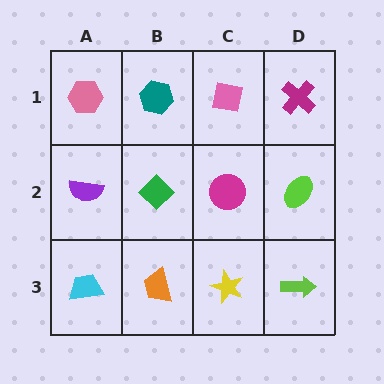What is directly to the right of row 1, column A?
A teal hexagon.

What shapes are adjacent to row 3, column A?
A purple semicircle (row 2, column A), an orange trapezoid (row 3, column B).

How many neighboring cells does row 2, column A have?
3.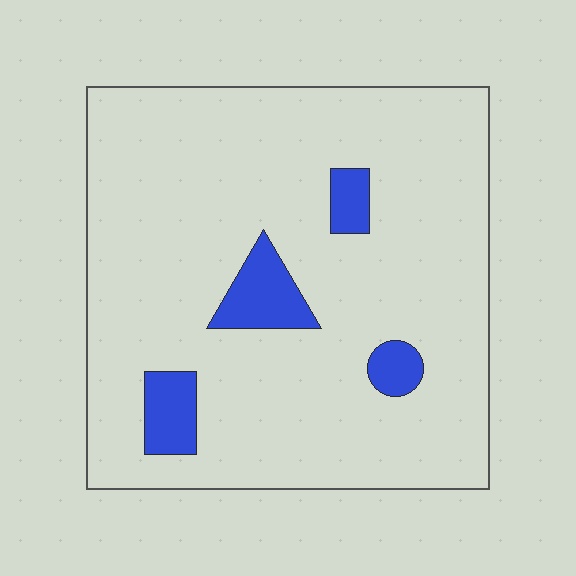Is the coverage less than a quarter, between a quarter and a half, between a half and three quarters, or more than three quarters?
Less than a quarter.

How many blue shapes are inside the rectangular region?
4.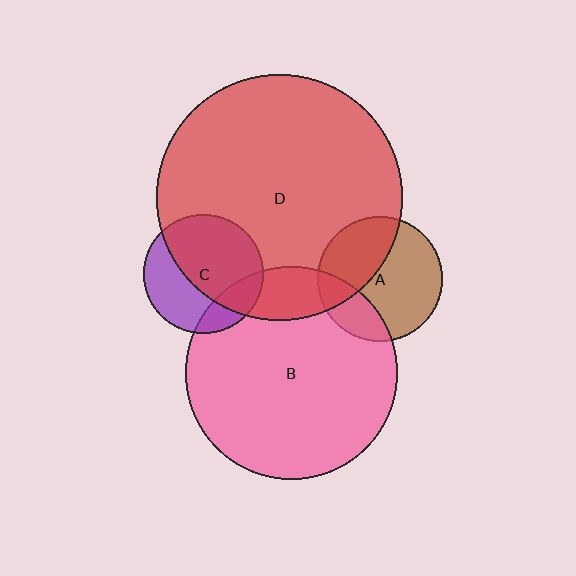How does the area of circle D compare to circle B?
Approximately 1.3 times.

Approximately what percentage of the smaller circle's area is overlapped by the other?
Approximately 25%.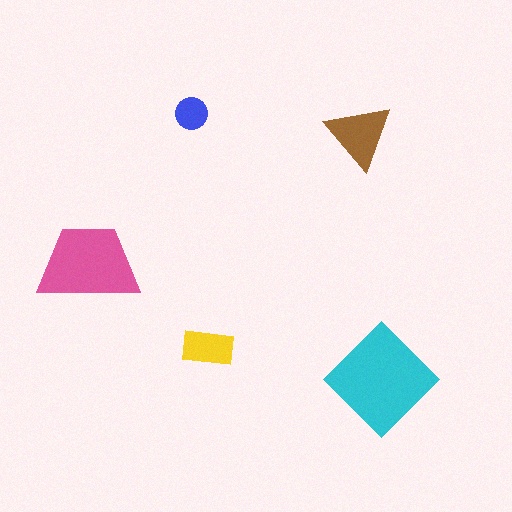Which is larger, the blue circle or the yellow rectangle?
The yellow rectangle.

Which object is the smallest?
The blue circle.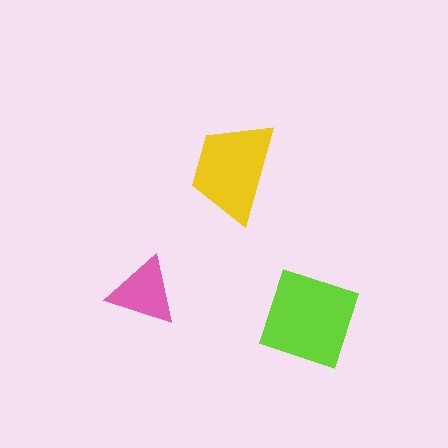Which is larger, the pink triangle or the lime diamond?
The lime diamond.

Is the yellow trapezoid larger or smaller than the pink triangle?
Larger.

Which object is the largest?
The lime diamond.